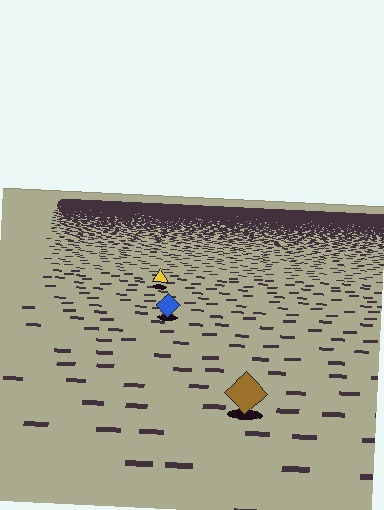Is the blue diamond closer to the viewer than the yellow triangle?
Yes. The blue diamond is closer — you can tell from the texture gradient: the ground texture is coarser near it.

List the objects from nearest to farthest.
From nearest to farthest: the brown diamond, the blue diamond, the yellow triangle.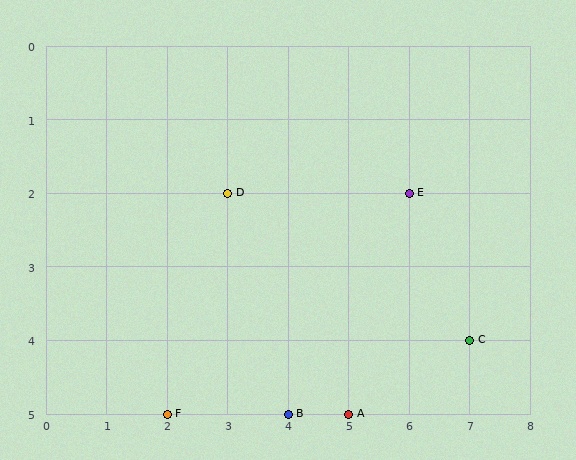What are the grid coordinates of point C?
Point C is at grid coordinates (7, 4).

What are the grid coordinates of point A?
Point A is at grid coordinates (5, 5).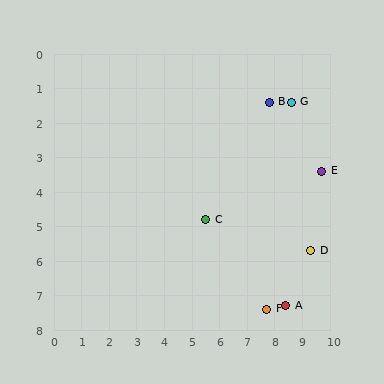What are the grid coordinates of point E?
Point E is at approximately (9.7, 3.4).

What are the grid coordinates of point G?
Point G is at approximately (8.6, 1.4).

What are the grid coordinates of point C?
Point C is at approximately (5.5, 4.8).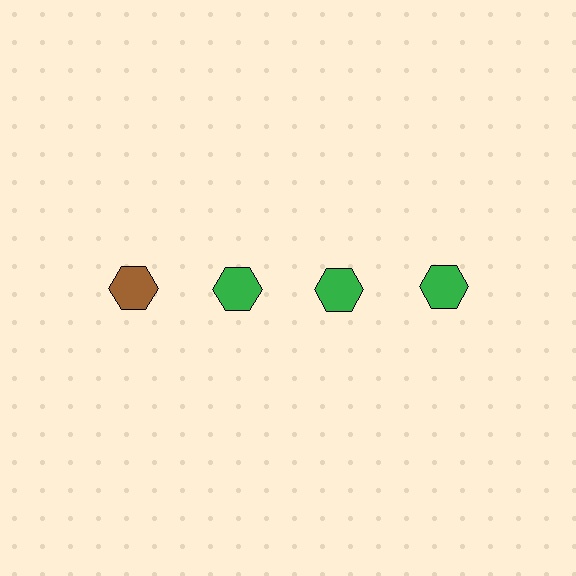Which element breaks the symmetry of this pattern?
The brown hexagon in the top row, leftmost column breaks the symmetry. All other shapes are green hexagons.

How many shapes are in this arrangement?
There are 4 shapes arranged in a grid pattern.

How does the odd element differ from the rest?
It has a different color: brown instead of green.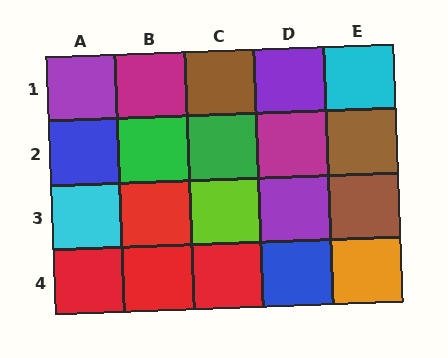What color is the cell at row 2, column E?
Brown.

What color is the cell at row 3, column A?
Cyan.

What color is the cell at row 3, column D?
Purple.